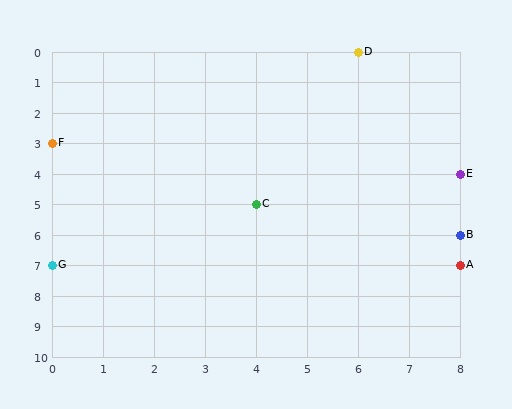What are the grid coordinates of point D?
Point D is at grid coordinates (6, 0).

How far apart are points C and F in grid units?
Points C and F are 4 columns and 2 rows apart (about 4.5 grid units diagonally).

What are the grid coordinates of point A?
Point A is at grid coordinates (8, 7).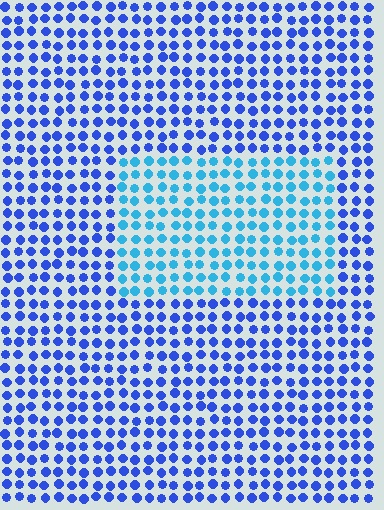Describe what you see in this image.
The image is filled with small blue elements in a uniform arrangement. A rectangle-shaped region is visible where the elements are tinted to a slightly different hue, forming a subtle color boundary.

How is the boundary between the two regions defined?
The boundary is defined purely by a slight shift in hue (about 35 degrees). Spacing, size, and orientation are identical on both sides.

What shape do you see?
I see a rectangle.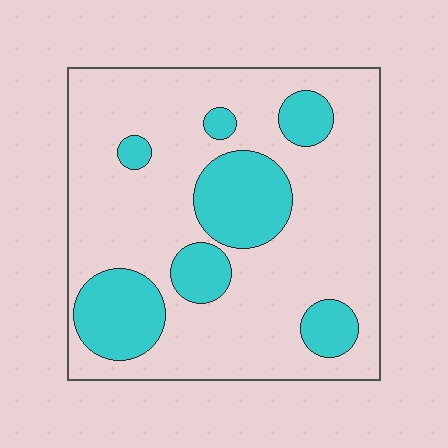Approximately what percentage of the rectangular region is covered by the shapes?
Approximately 25%.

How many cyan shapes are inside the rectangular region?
7.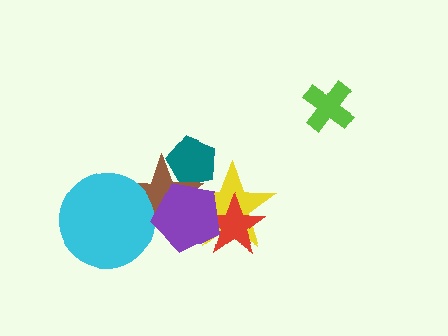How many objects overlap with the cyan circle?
1 object overlaps with the cyan circle.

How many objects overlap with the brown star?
4 objects overlap with the brown star.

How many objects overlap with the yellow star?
4 objects overlap with the yellow star.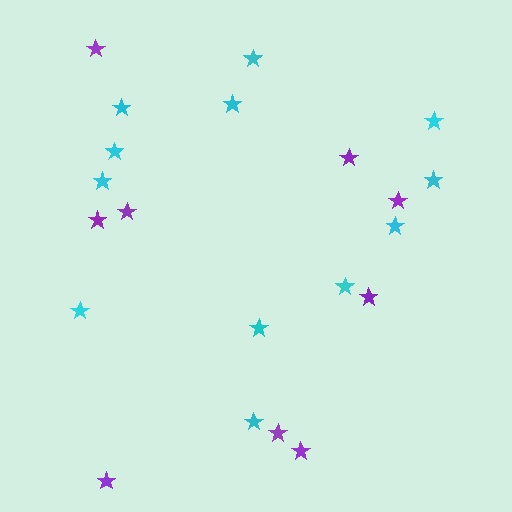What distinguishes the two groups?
There are 2 groups: one group of cyan stars (12) and one group of purple stars (9).